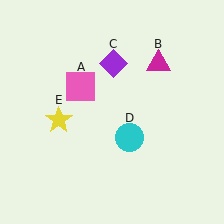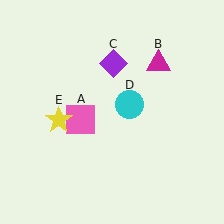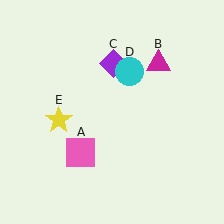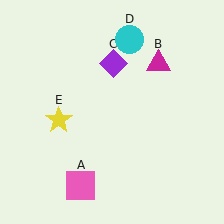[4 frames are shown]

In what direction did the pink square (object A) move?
The pink square (object A) moved down.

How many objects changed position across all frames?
2 objects changed position: pink square (object A), cyan circle (object D).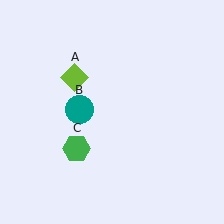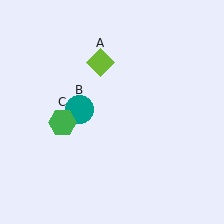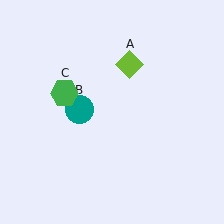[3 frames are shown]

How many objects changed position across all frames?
2 objects changed position: lime diamond (object A), green hexagon (object C).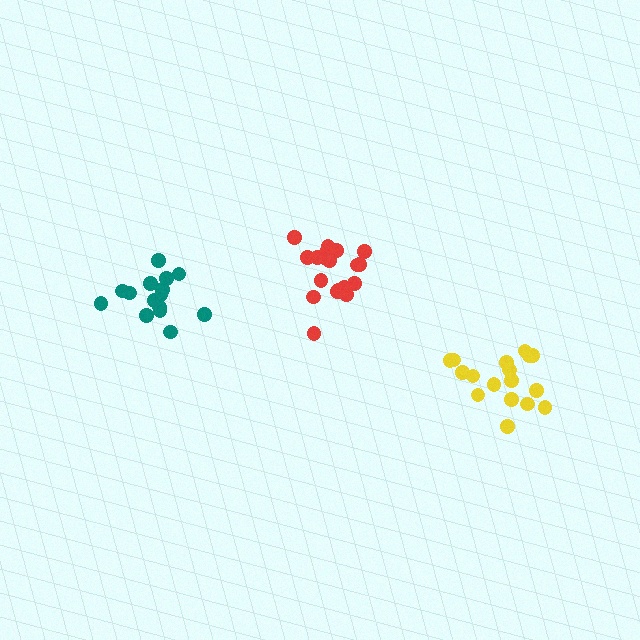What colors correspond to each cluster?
The clusters are colored: red, yellow, teal.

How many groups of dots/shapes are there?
There are 3 groups.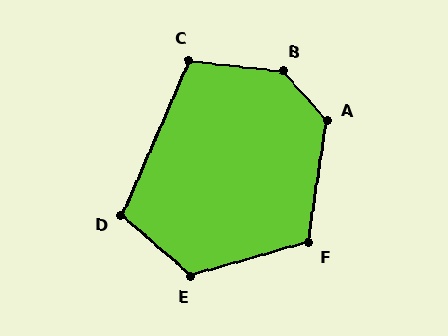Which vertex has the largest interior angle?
B, at approximately 138 degrees.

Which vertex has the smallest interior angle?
C, at approximately 107 degrees.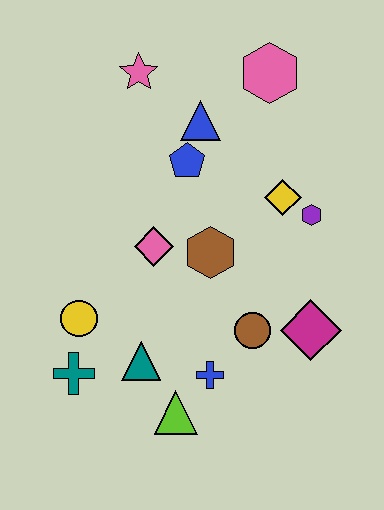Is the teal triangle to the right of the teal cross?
Yes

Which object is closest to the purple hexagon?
The yellow diamond is closest to the purple hexagon.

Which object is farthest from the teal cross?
The pink hexagon is farthest from the teal cross.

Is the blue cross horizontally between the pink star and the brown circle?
Yes